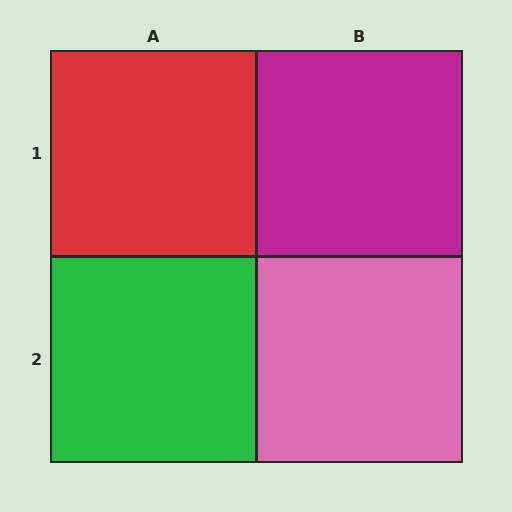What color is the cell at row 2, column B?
Pink.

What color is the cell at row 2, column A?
Green.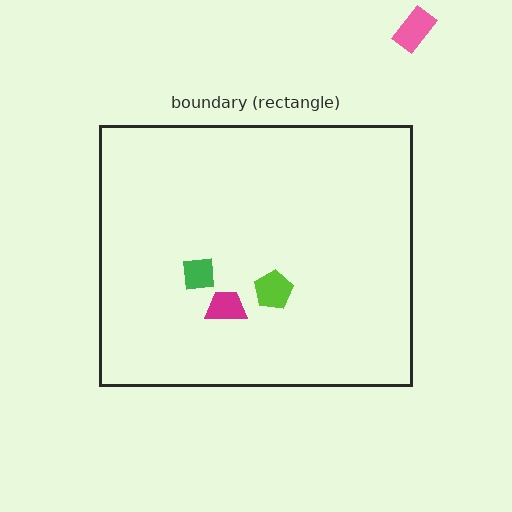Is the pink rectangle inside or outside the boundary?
Outside.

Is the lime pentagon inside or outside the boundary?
Inside.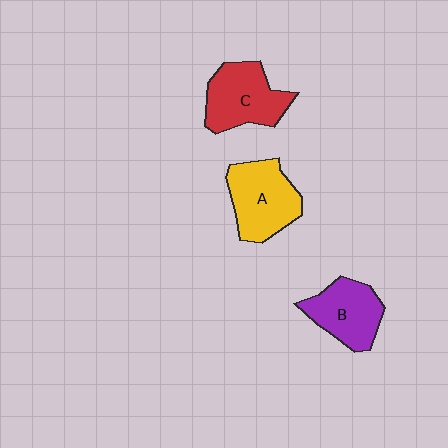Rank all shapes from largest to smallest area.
From largest to smallest: A (yellow), C (red), B (purple).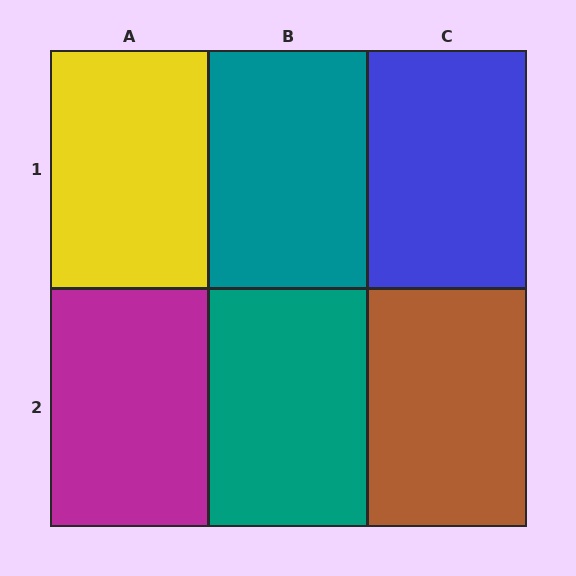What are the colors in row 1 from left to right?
Yellow, teal, blue.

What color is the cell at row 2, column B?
Teal.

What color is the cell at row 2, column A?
Magenta.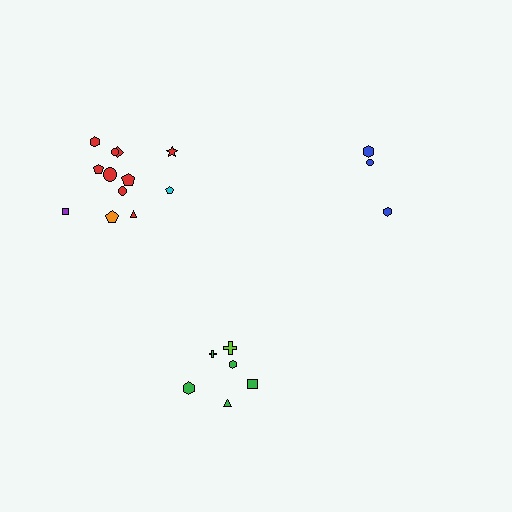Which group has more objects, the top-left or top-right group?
The top-left group.